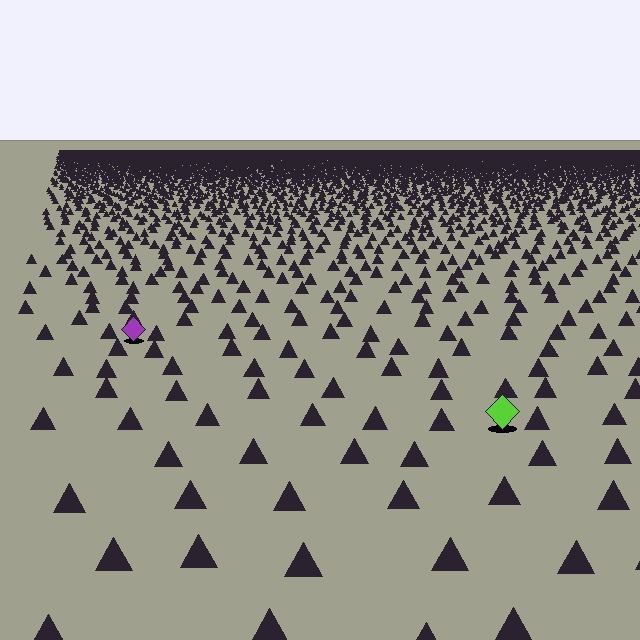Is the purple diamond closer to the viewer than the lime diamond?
No. The lime diamond is closer — you can tell from the texture gradient: the ground texture is coarser near it.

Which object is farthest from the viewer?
The purple diamond is farthest from the viewer. It appears smaller and the ground texture around it is denser.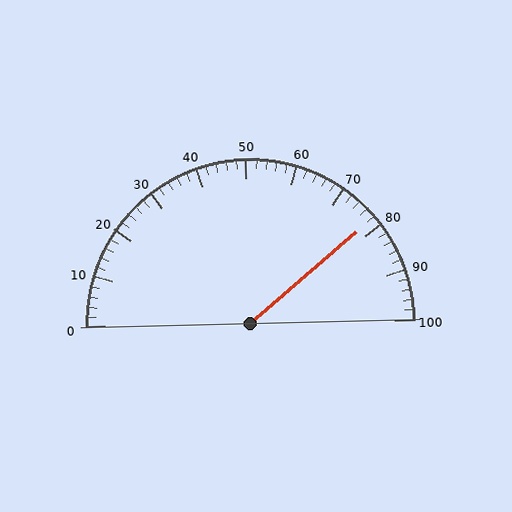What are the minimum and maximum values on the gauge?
The gauge ranges from 0 to 100.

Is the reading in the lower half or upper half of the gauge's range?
The reading is in the upper half of the range (0 to 100).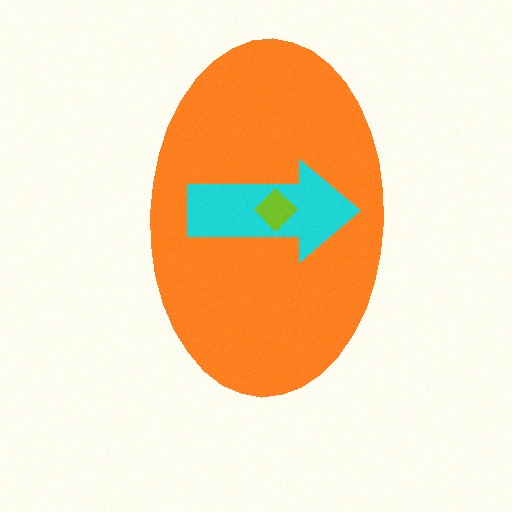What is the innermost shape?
The lime diamond.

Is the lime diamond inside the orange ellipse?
Yes.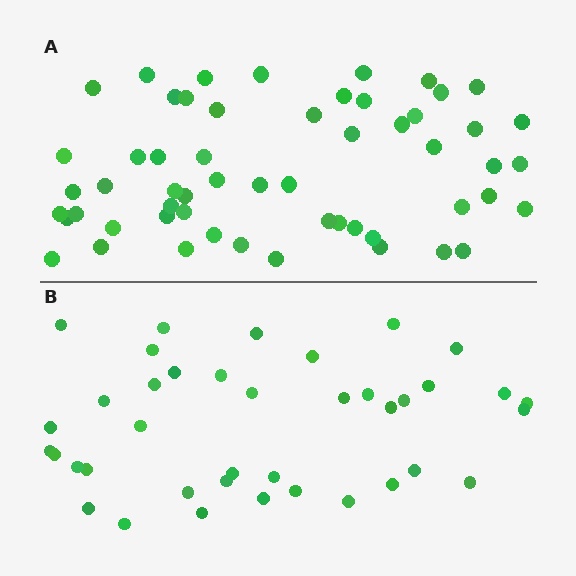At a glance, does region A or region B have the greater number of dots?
Region A (the top region) has more dots.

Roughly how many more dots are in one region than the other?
Region A has approximately 15 more dots than region B.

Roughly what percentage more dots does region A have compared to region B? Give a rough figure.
About 45% more.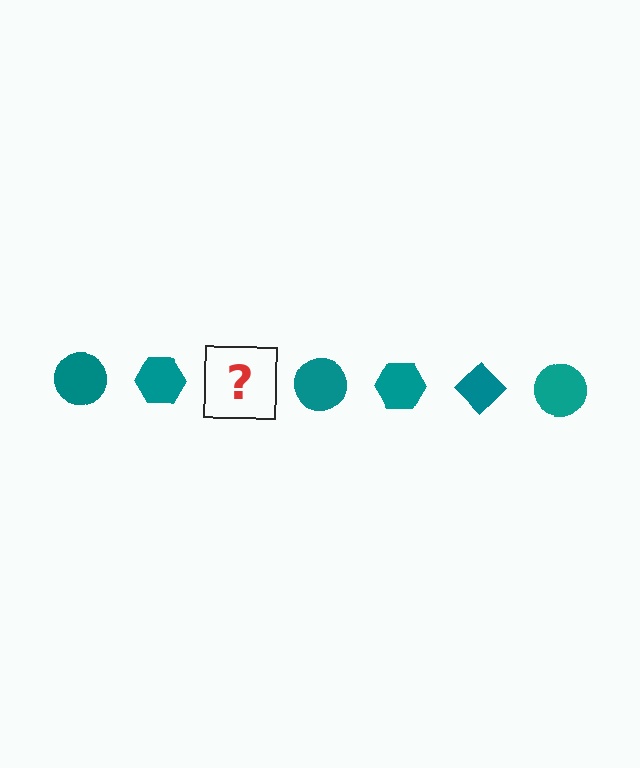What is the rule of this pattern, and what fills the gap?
The rule is that the pattern cycles through circle, hexagon, diamond shapes in teal. The gap should be filled with a teal diamond.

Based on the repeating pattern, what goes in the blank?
The blank should be a teal diamond.